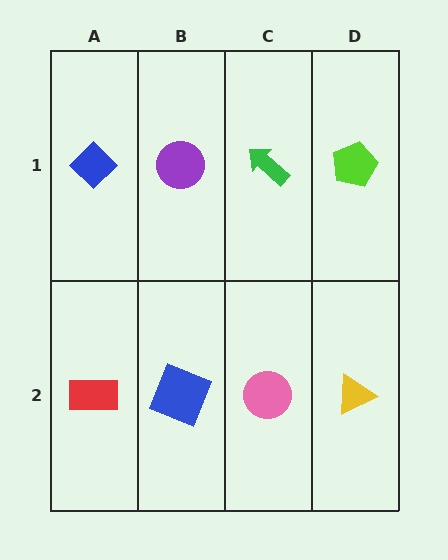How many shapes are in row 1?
4 shapes.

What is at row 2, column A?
A red rectangle.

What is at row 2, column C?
A pink circle.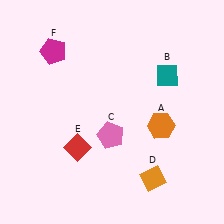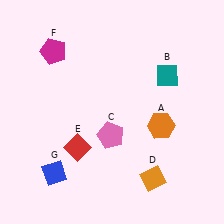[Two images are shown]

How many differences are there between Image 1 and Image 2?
There is 1 difference between the two images.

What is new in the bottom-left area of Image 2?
A blue diamond (G) was added in the bottom-left area of Image 2.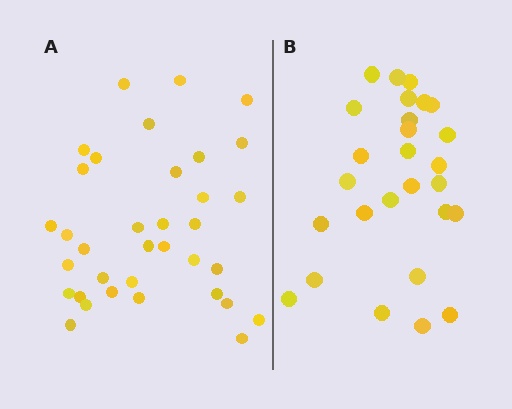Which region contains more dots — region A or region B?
Region A (the left region) has more dots.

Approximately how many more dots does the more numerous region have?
Region A has roughly 8 or so more dots than region B.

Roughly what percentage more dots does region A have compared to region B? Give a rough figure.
About 30% more.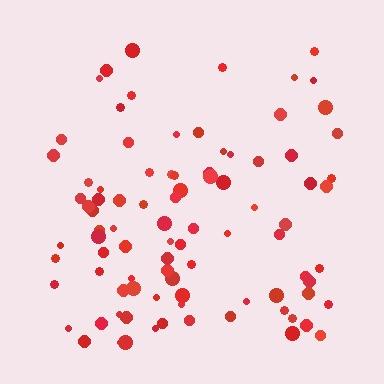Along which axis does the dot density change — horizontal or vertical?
Vertical.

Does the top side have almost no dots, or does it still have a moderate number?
Still a moderate number, just noticeably fewer than the bottom.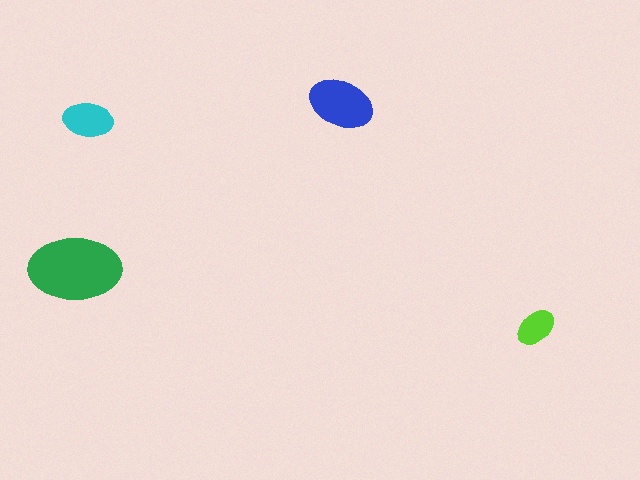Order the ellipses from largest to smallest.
the green one, the blue one, the cyan one, the lime one.